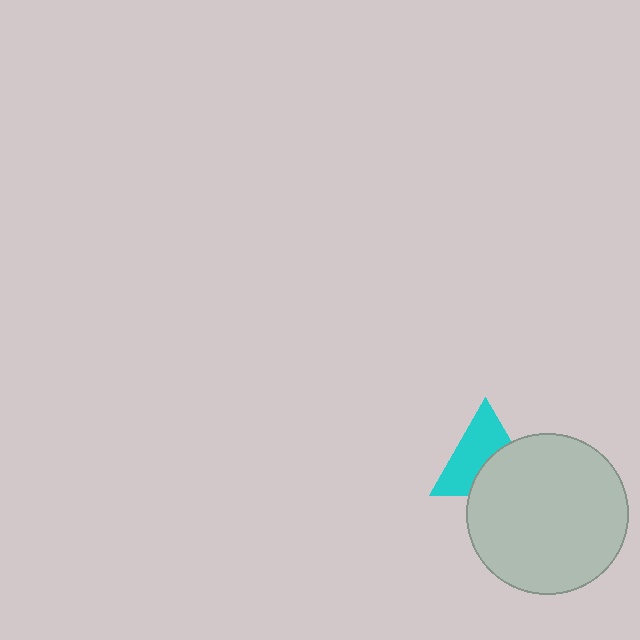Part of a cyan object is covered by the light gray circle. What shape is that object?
It is a triangle.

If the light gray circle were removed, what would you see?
You would see the complete cyan triangle.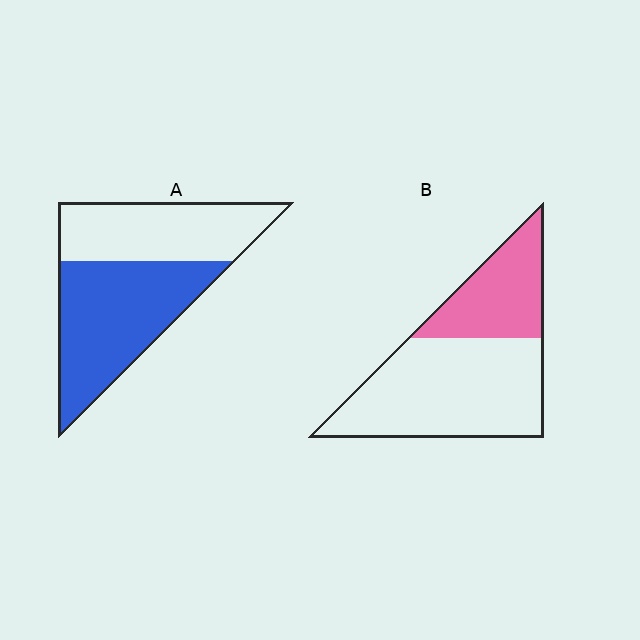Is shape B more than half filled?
No.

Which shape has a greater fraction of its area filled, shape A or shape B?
Shape A.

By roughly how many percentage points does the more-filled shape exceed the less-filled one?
By roughly 25 percentage points (A over B).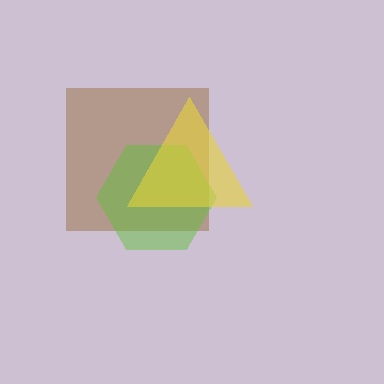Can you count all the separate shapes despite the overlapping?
Yes, there are 3 separate shapes.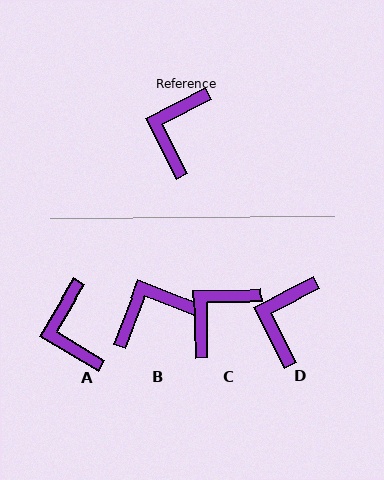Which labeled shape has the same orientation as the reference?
D.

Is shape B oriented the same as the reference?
No, it is off by about 48 degrees.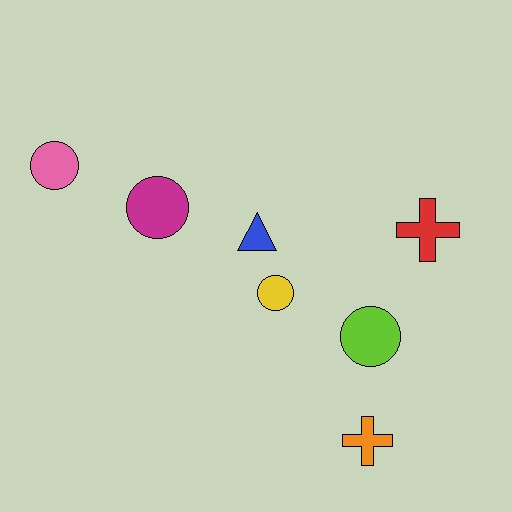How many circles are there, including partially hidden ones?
There are 4 circles.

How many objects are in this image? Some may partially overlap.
There are 7 objects.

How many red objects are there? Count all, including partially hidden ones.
There is 1 red object.